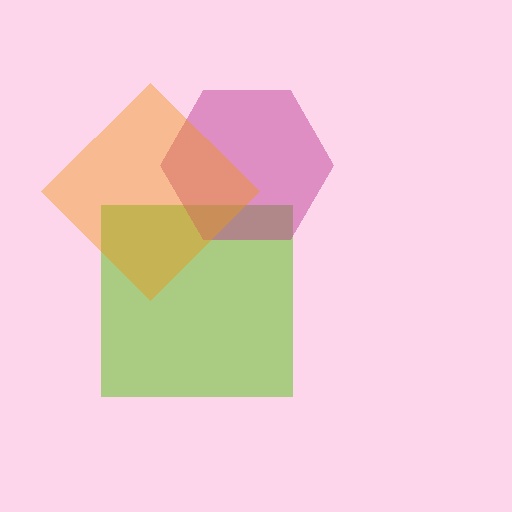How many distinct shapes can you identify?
There are 3 distinct shapes: a lime square, a magenta hexagon, an orange diamond.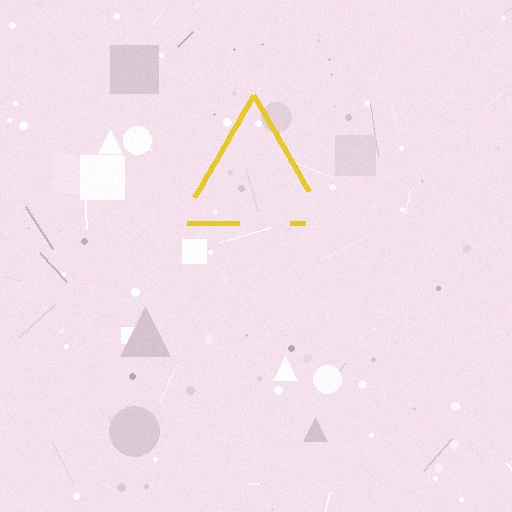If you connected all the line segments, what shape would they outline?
They would outline a triangle.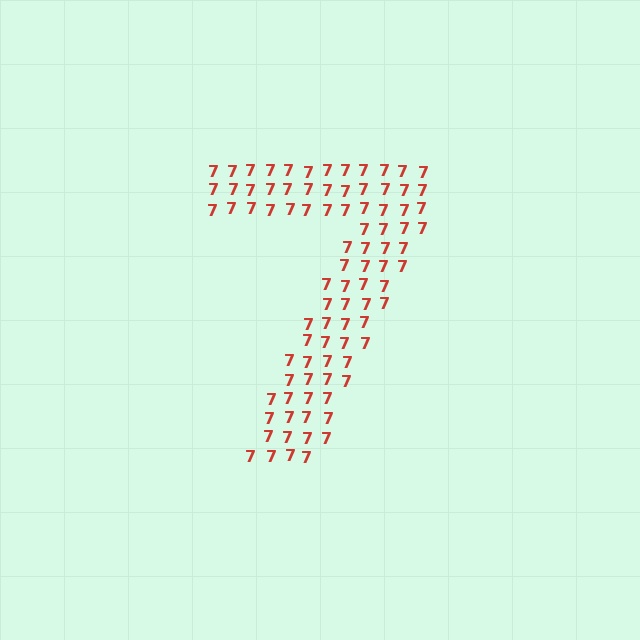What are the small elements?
The small elements are digit 7's.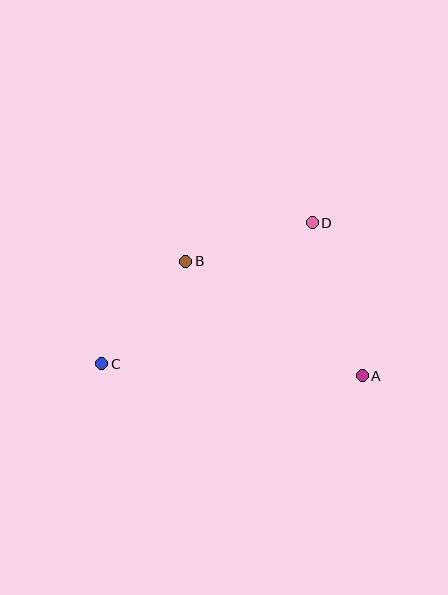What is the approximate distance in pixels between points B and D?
The distance between B and D is approximately 132 pixels.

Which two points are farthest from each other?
Points A and C are farthest from each other.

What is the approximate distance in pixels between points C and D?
The distance between C and D is approximately 253 pixels.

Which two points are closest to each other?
Points B and C are closest to each other.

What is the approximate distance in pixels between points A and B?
The distance between A and B is approximately 210 pixels.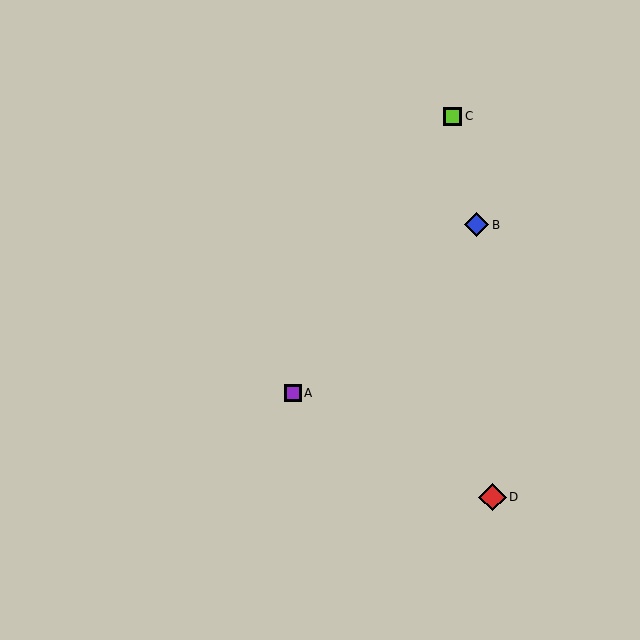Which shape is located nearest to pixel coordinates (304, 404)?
The purple square (labeled A) at (293, 393) is nearest to that location.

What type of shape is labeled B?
Shape B is a blue diamond.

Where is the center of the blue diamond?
The center of the blue diamond is at (476, 225).